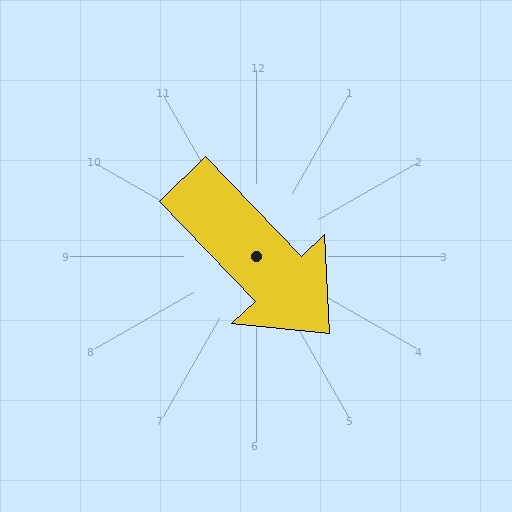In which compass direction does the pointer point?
Southeast.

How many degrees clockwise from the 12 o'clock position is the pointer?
Approximately 136 degrees.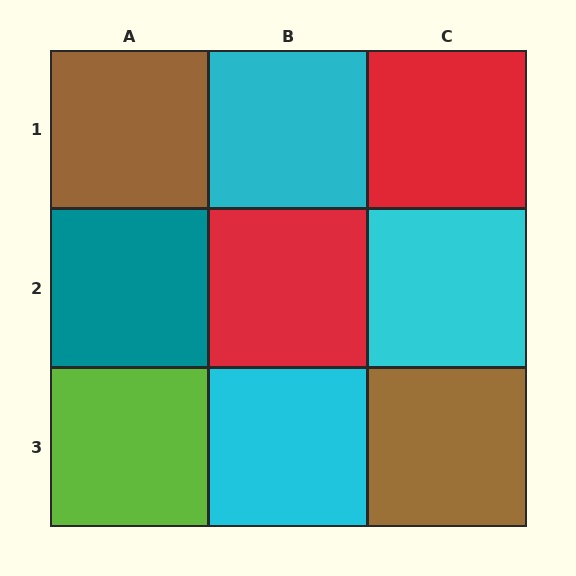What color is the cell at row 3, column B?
Cyan.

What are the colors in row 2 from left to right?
Teal, red, cyan.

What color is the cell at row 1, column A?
Brown.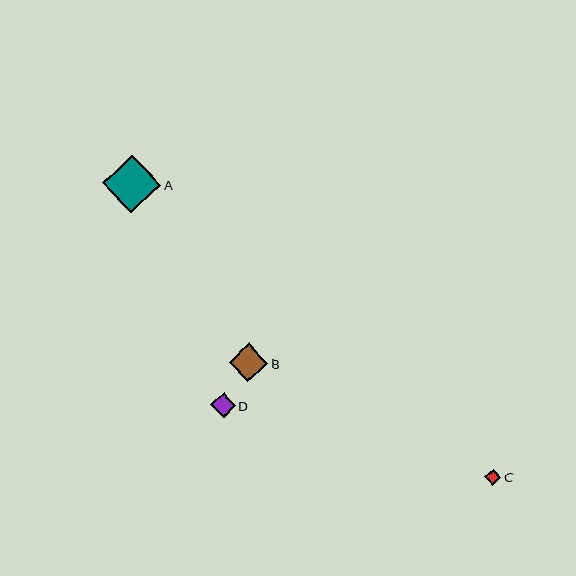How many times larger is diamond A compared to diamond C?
Diamond A is approximately 3.6 times the size of diamond C.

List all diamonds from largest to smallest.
From largest to smallest: A, B, D, C.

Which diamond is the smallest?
Diamond C is the smallest with a size of approximately 16 pixels.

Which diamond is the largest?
Diamond A is the largest with a size of approximately 58 pixels.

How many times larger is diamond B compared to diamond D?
Diamond B is approximately 1.6 times the size of diamond D.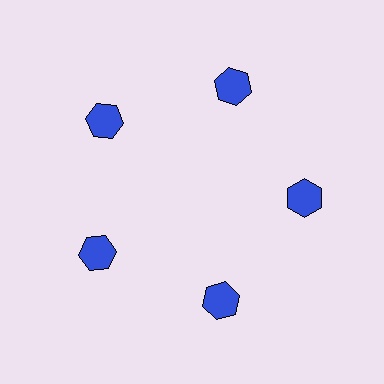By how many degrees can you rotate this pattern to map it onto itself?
The pattern maps onto itself every 72 degrees of rotation.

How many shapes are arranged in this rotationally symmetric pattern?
There are 5 shapes, arranged in 5 groups of 1.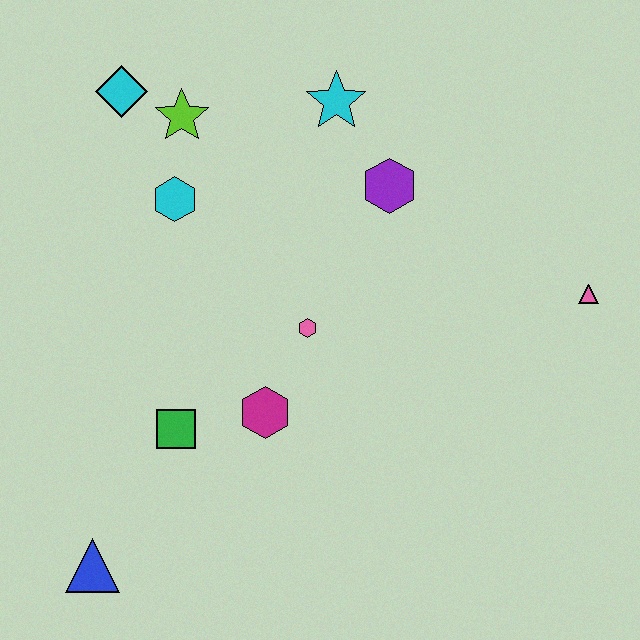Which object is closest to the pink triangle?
The purple hexagon is closest to the pink triangle.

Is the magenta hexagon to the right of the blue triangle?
Yes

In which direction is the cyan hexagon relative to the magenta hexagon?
The cyan hexagon is above the magenta hexagon.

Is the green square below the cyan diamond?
Yes